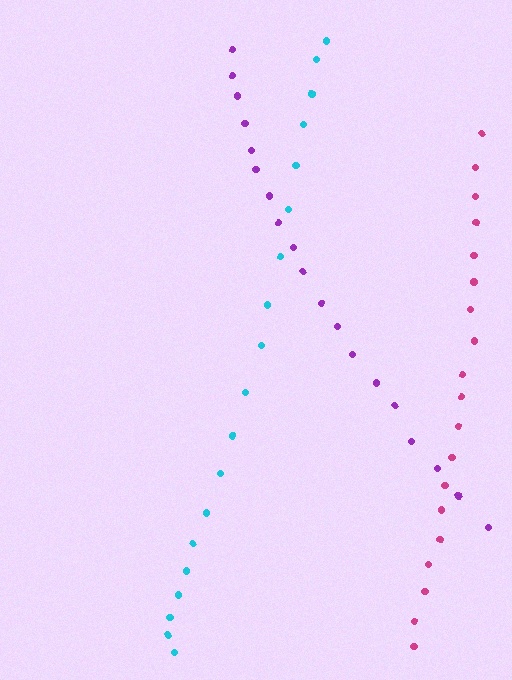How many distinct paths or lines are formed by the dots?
There are 3 distinct paths.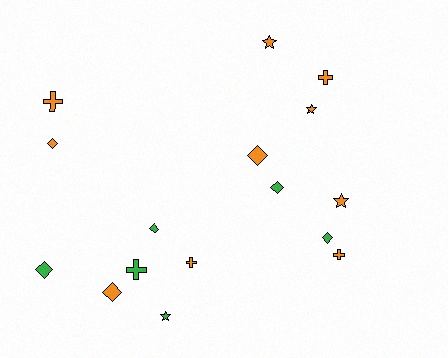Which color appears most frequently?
Orange, with 10 objects.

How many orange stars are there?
There are 3 orange stars.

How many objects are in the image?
There are 16 objects.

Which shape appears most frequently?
Diamond, with 7 objects.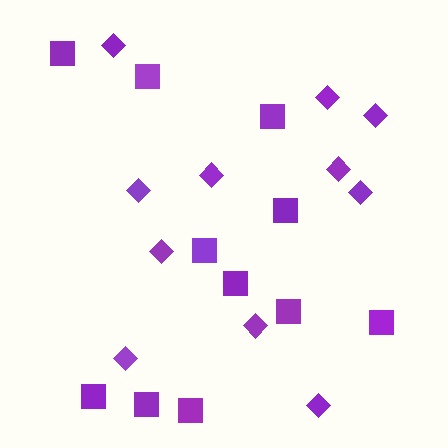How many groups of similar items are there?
There are 2 groups: one group of diamonds (11) and one group of squares (11).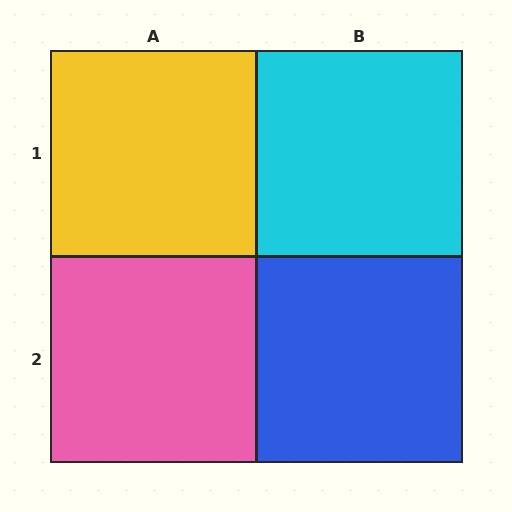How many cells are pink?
1 cell is pink.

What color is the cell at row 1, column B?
Cyan.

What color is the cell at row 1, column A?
Yellow.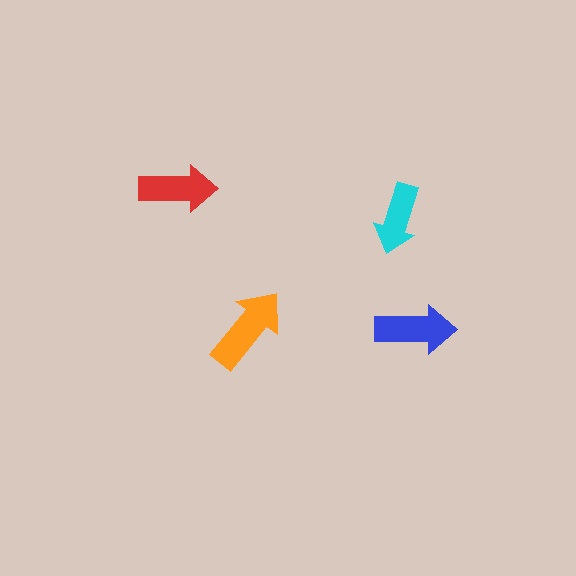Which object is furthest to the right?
The blue arrow is rightmost.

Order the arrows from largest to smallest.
the orange one, the blue one, the red one, the cyan one.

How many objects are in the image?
There are 4 objects in the image.